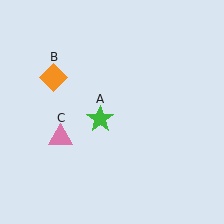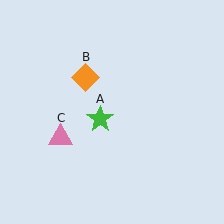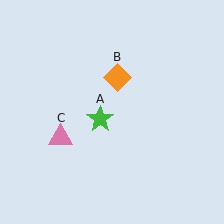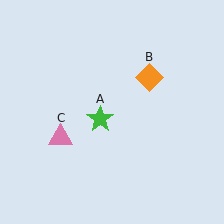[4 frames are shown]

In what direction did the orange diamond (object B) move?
The orange diamond (object B) moved right.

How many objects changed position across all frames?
1 object changed position: orange diamond (object B).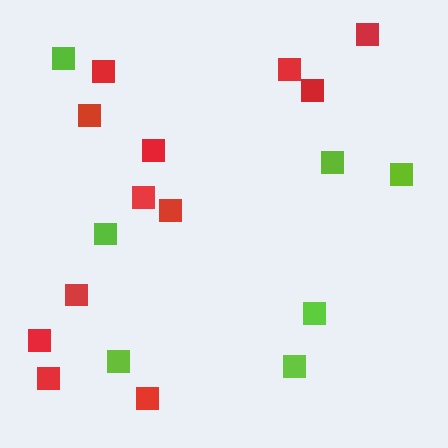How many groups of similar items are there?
There are 2 groups: one group of red squares (12) and one group of lime squares (7).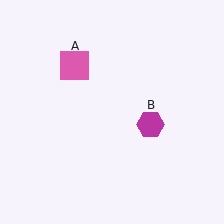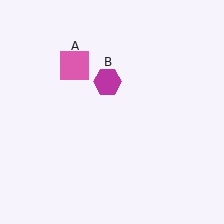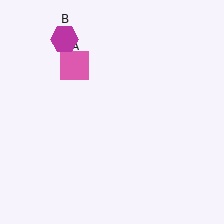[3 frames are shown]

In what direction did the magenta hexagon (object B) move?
The magenta hexagon (object B) moved up and to the left.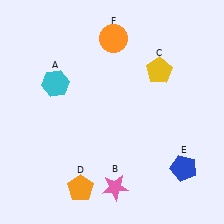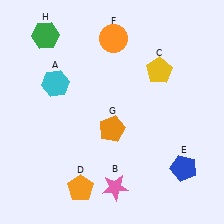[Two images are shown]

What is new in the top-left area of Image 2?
A green hexagon (H) was added in the top-left area of Image 2.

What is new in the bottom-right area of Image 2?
An orange pentagon (G) was added in the bottom-right area of Image 2.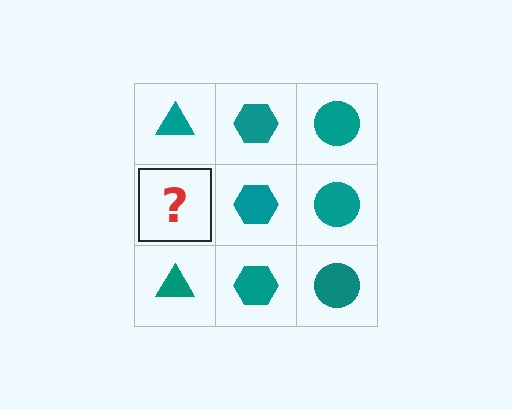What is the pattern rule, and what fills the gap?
The rule is that each column has a consistent shape. The gap should be filled with a teal triangle.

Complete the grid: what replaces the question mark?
The question mark should be replaced with a teal triangle.